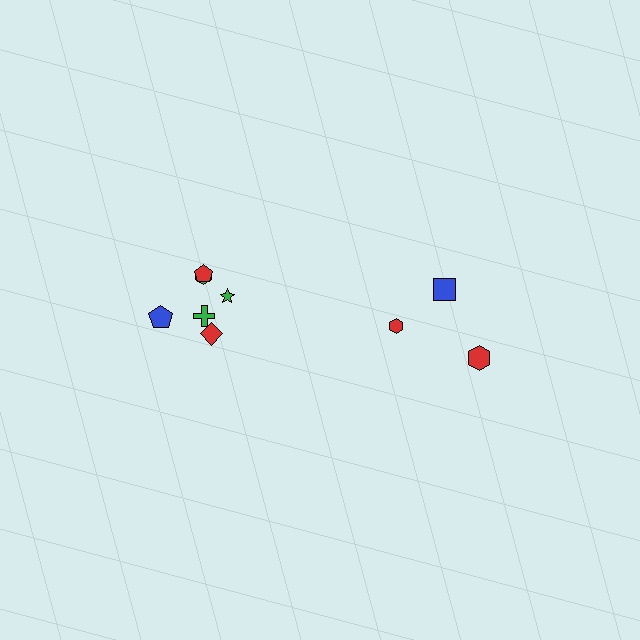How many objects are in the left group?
There are 6 objects.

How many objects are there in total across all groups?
There are 9 objects.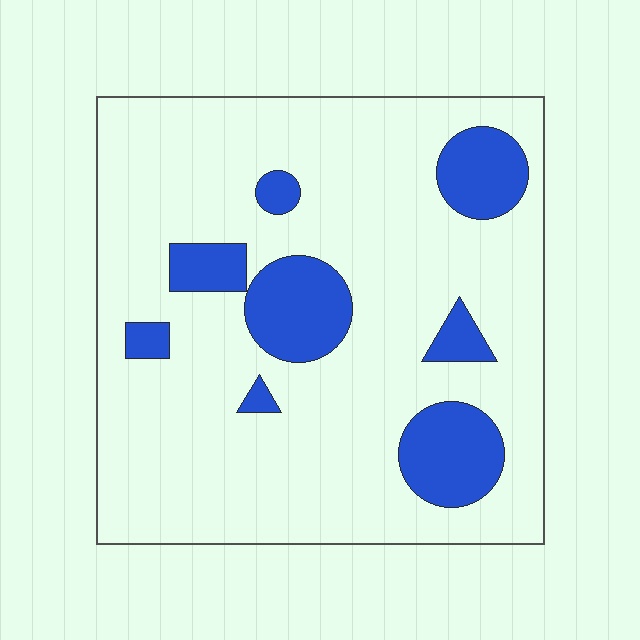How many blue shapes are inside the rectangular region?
8.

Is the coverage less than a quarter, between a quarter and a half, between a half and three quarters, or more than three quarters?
Less than a quarter.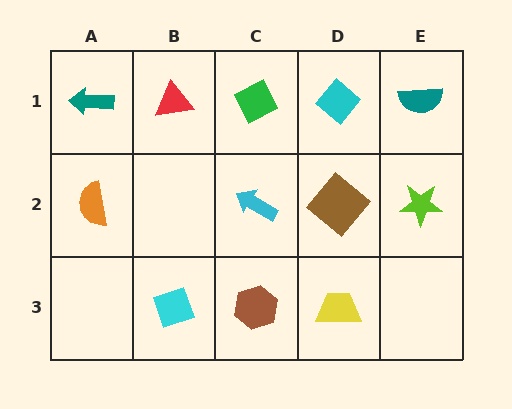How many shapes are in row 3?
3 shapes.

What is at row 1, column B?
A red triangle.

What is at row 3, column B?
A cyan diamond.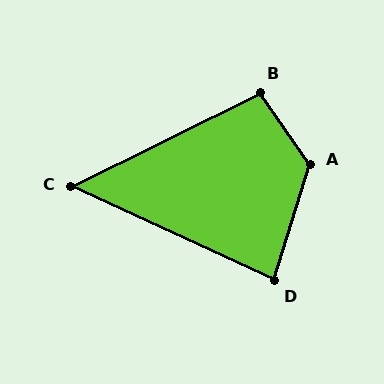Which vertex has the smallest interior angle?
C, at approximately 51 degrees.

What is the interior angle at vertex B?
Approximately 98 degrees (obtuse).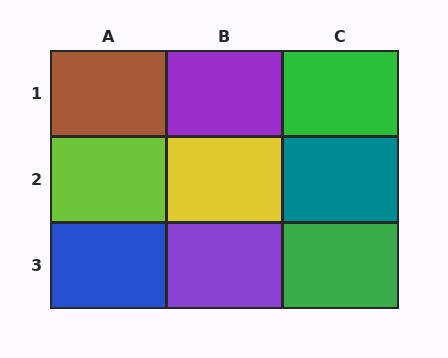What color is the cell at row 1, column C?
Green.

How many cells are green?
2 cells are green.